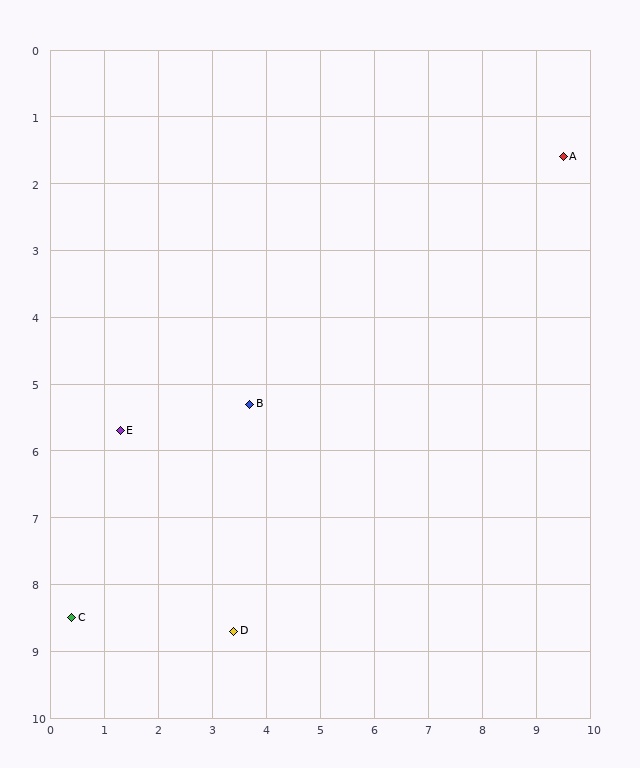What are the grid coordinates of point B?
Point B is at approximately (3.7, 5.3).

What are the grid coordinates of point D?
Point D is at approximately (3.4, 8.7).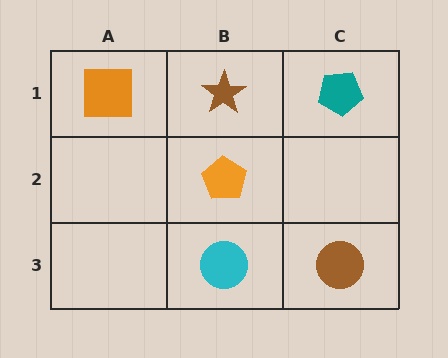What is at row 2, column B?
An orange pentagon.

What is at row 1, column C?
A teal pentagon.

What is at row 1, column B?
A brown star.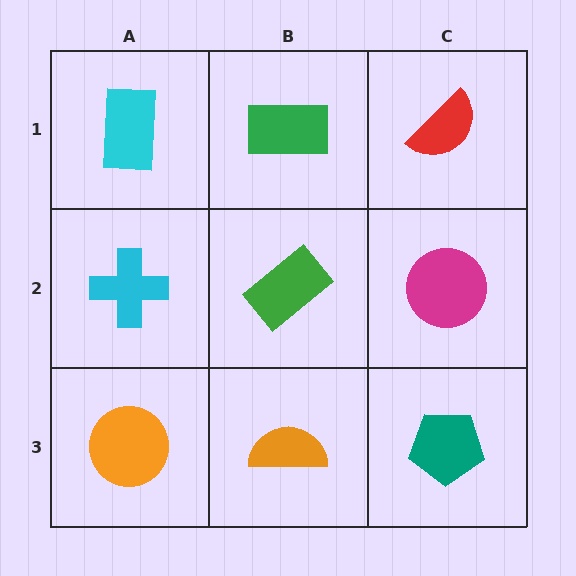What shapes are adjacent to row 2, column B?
A green rectangle (row 1, column B), an orange semicircle (row 3, column B), a cyan cross (row 2, column A), a magenta circle (row 2, column C).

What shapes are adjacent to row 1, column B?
A green rectangle (row 2, column B), a cyan rectangle (row 1, column A), a red semicircle (row 1, column C).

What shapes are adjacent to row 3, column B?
A green rectangle (row 2, column B), an orange circle (row 3, column A), a teal pentagon (row 3, column C).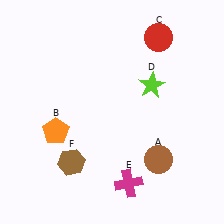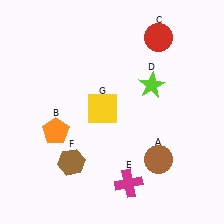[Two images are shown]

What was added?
A yellow square (G) was added in Image 2.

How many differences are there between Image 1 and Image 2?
There is 1 difference between the two images.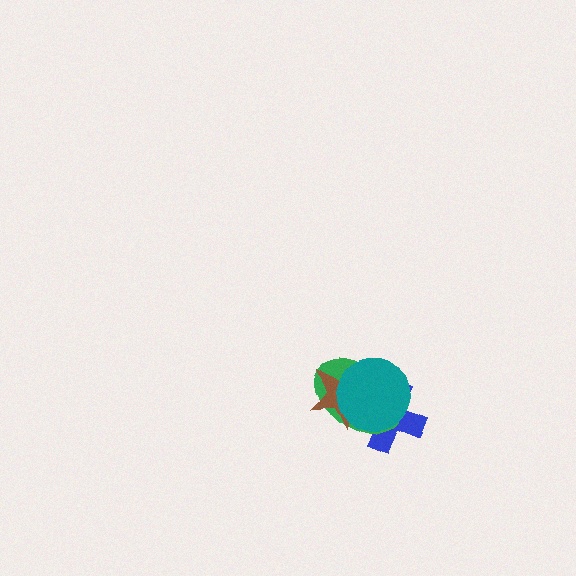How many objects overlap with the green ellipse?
3 objects overlap with the green ellipse.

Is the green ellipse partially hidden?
Yes, it is partially covered by another shape.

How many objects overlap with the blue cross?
3 objects overlap with the blue cross.